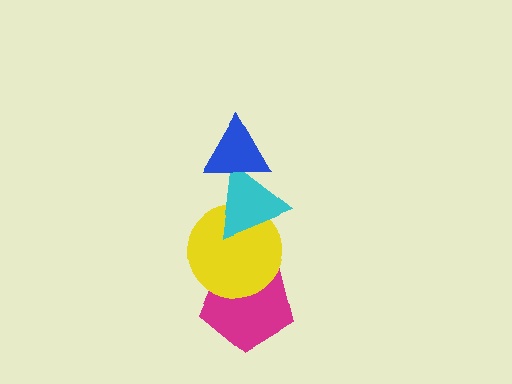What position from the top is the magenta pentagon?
The magenta pentagon is 4th from the top.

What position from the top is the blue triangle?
The blue triangle is 1st from the top.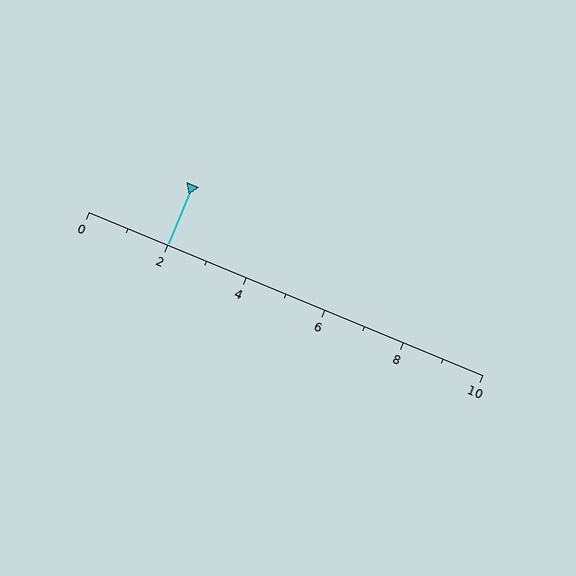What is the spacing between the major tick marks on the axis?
The major ticks are spaced 2 apart.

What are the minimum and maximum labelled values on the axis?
The axis runs from 0 to 10.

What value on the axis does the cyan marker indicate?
The marker indicates approximately 2.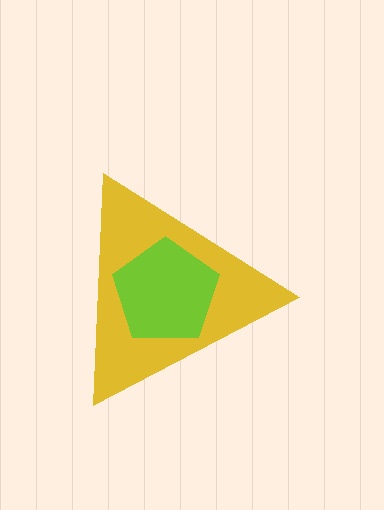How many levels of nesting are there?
2.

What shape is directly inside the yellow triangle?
The lime pentagon.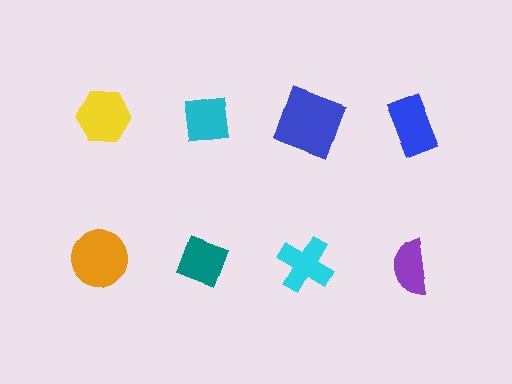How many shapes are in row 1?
4 shapes.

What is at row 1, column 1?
A yellow hexagon.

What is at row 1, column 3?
A blue square.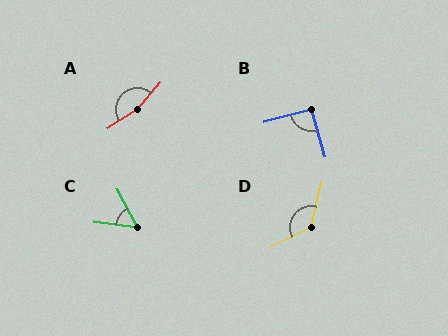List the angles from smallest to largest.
C (55°), B (91°), D (130°), A (164°).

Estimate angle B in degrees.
Approximately 91 degrees.